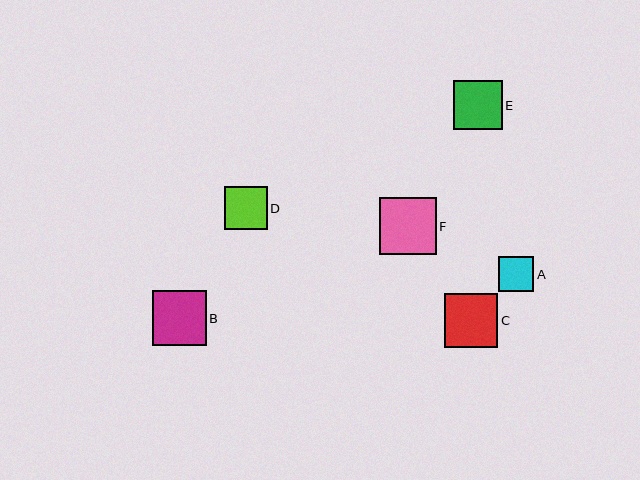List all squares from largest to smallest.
From largest to smallest: F, B, C, E, D, A.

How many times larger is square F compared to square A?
Square F is approximately 1.6 times the size of square A.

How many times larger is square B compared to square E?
Square B is approximately 1.1 times the size of square E.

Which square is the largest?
Square F is the largest with a size of approximately 57 pixels.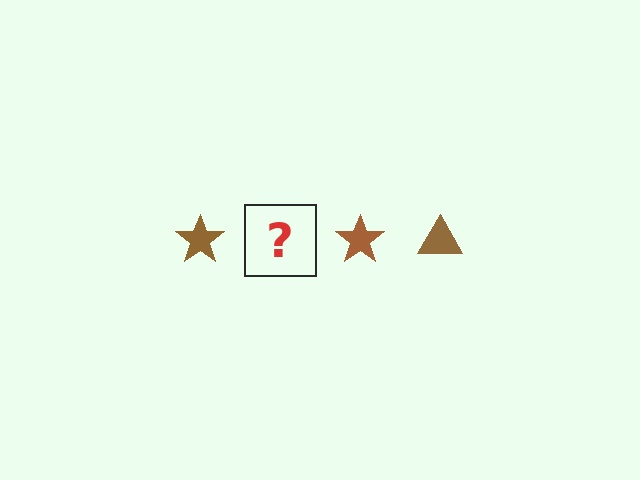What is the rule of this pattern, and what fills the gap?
The rule is that the pattern cycles through star, triangle shapes in brown. The gap should be filled with a brown triangle.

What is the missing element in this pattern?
The missing element is a brown triangle.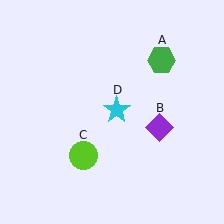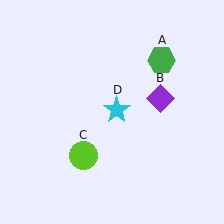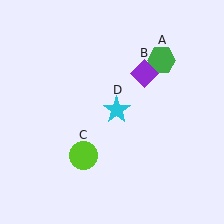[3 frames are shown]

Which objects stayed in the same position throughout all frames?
Green hexagon (object A) and lime circle (object C) and cyan star (object D) remained stationary.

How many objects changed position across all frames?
1 object changed position: purple diamond (object B).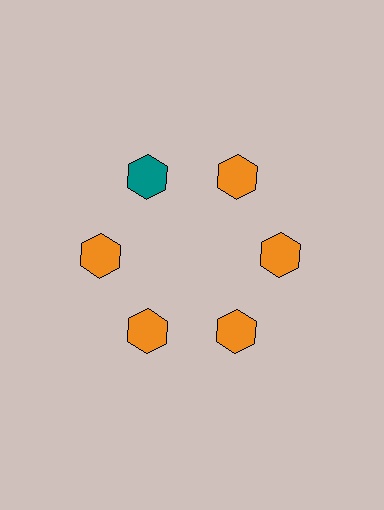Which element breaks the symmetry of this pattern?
The teal hexagon at roughly the 11 o'clock position breaks the symmetry. All other shapes are orange hexagons.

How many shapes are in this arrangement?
There are 6 shapes arranged in a ring pattern.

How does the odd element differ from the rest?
It has a different color: teal instead of orange.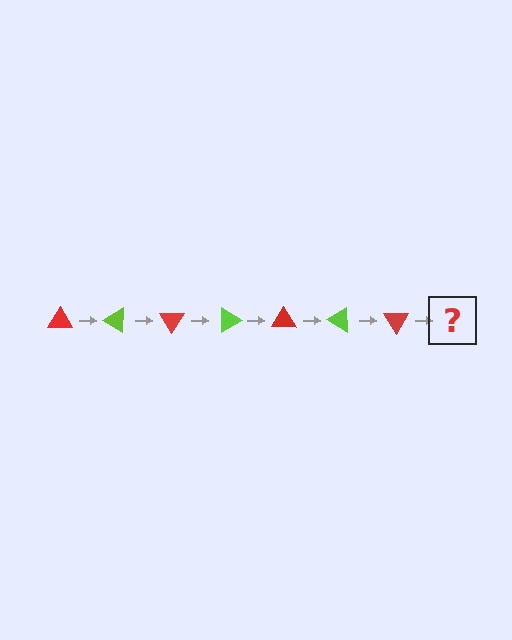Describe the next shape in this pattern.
It should be a lime triangle, rotated 210 degrees from the start.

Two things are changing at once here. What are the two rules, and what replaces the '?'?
The two rules are that it rotates 30 degrees each step and the color cycles through red and lime. The '?' should be a lime triangle, rotated 210 degrees from the start.